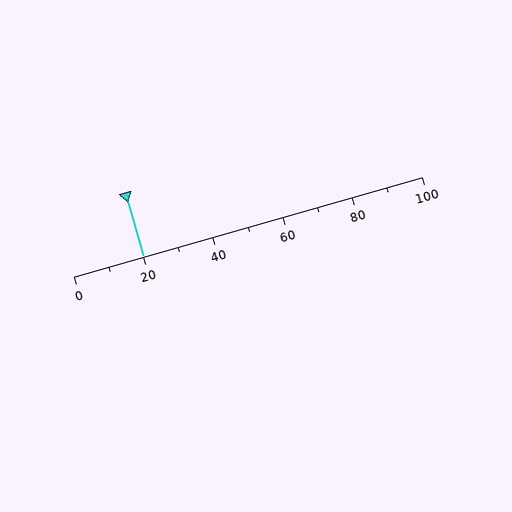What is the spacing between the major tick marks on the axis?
The major ticks are spaced 20 apart.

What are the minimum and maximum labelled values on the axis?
The axis runs from 0 to 100.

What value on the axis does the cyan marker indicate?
The marker indicates approximately 20.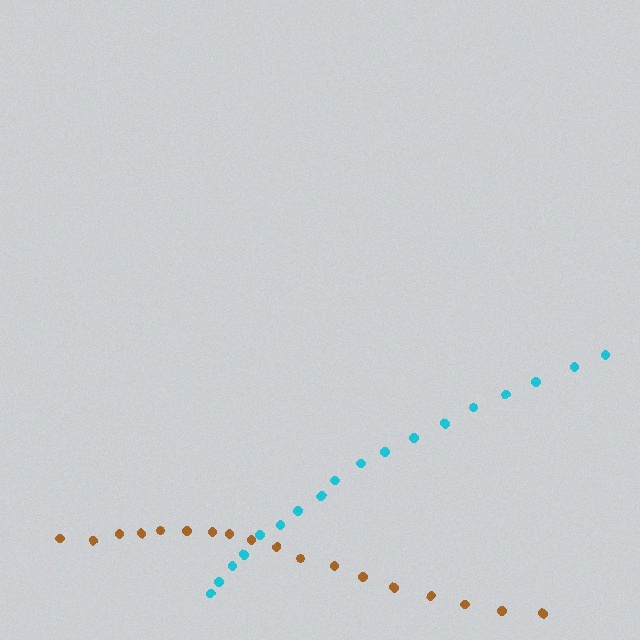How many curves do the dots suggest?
There are 2 distinct paths.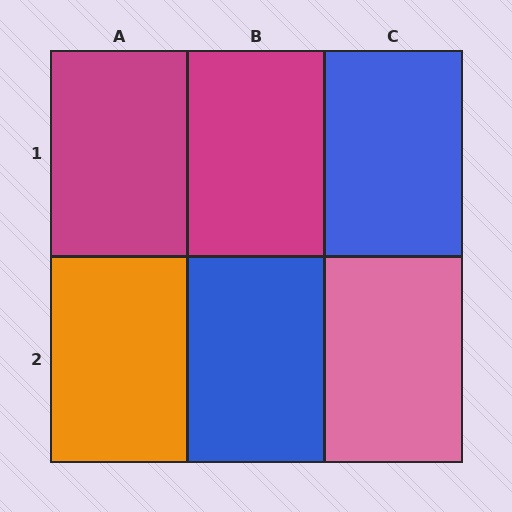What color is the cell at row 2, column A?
Orange.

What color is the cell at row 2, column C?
Pink.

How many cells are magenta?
2 cells are magenta.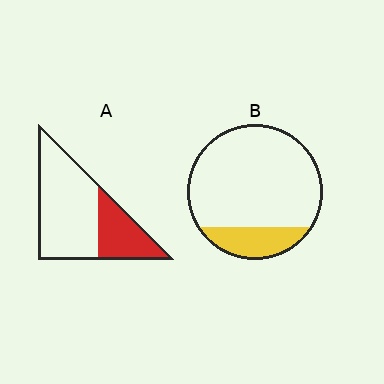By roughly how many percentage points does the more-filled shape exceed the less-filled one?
By roughly 15 percentage points (A over B).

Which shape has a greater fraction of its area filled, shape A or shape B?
Shape A.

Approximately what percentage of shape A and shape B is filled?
A is approximately 30% and B is approximately 20%.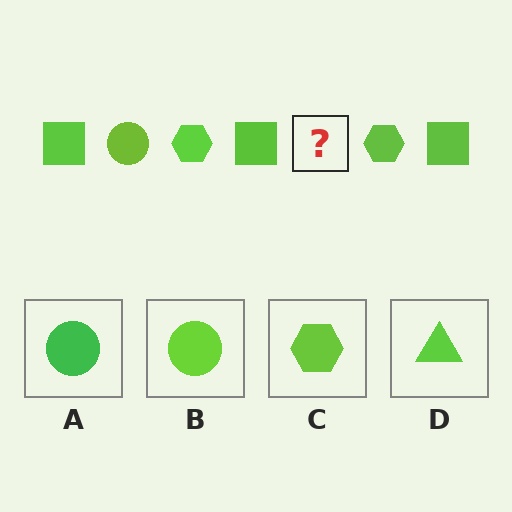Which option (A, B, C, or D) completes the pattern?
B.